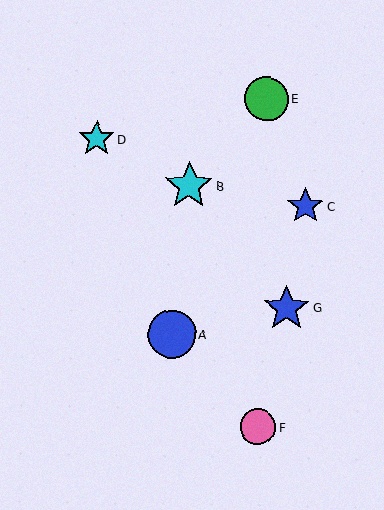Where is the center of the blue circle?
The center of the blue circle is at (172, 334).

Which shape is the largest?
The cyan star (labeled B) is the largest.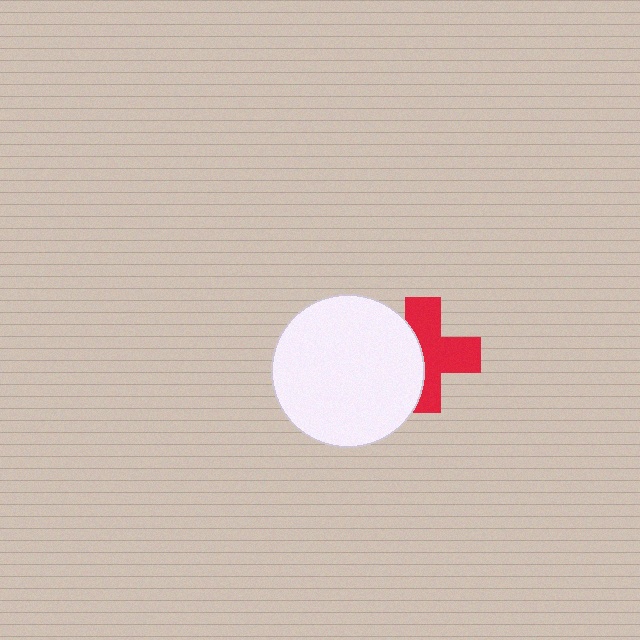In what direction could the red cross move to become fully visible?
The red cross could move right. That would shift it out from behind the white circle entirely.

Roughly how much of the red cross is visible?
About half of it is visible (roughly 61%).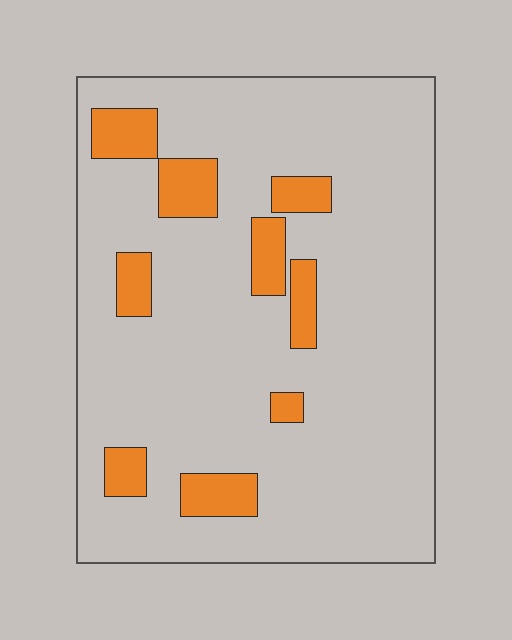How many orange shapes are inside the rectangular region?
9.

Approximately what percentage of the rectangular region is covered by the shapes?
Approximately 15%.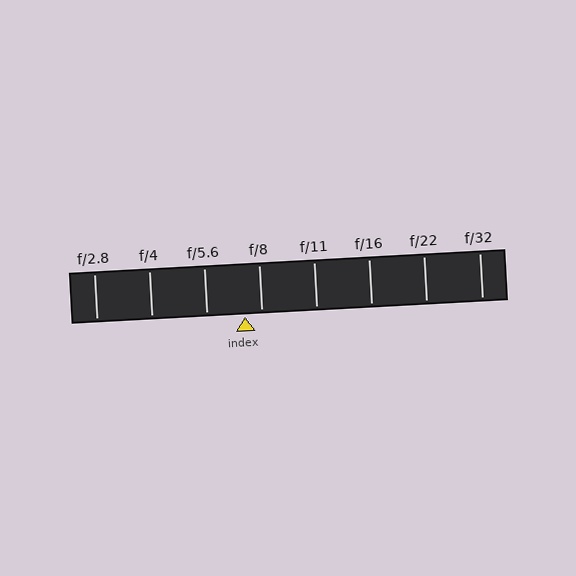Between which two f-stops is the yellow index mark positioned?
The index mark is between f/5.6 and f/8.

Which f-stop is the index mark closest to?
The index mark is closest to f/8.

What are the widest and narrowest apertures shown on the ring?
The widest aperture shown is f/2.8 and the narrowest is f/32.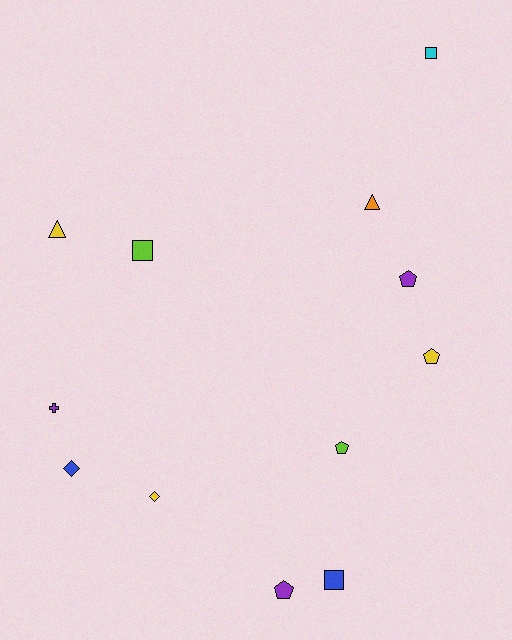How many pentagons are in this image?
There are 4 pentagons.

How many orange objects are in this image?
There is 1 orange object.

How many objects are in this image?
There are 12 objects.